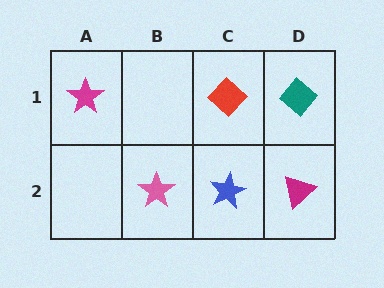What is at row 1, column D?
A teal diamond.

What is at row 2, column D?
A magenta triangle.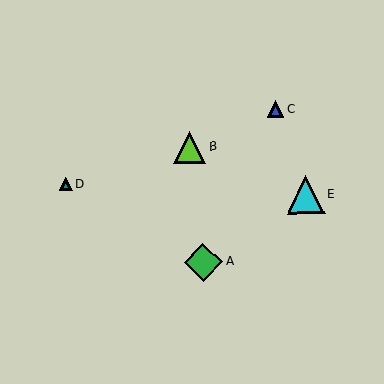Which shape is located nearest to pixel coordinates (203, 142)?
The lime triangle (labeled B) at (189, 148) is nearest to that location.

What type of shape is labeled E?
Shape E is a cyan triangle.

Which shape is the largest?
The cyan triangle (labeled E) is the largest.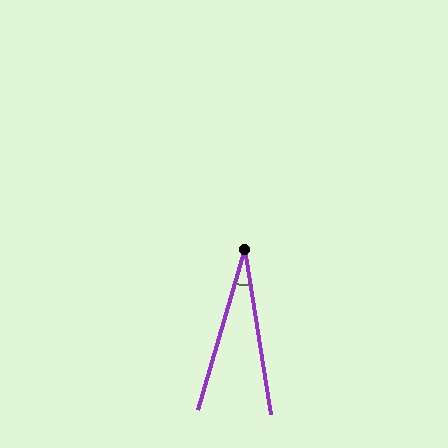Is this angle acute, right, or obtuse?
It is acute.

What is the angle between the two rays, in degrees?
Approximately 25 degrees.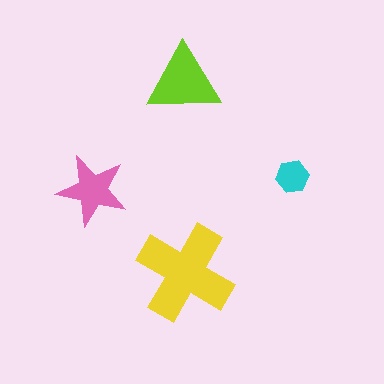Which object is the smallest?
The cyan hexagon.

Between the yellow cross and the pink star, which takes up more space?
The yellow cross.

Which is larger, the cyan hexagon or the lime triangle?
The lime triangle.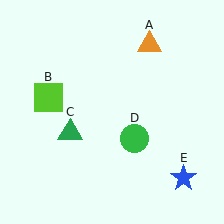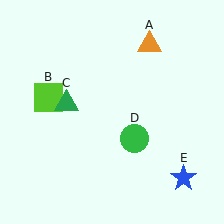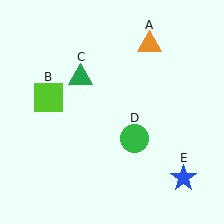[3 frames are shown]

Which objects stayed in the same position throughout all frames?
Orange triangle (object A) and lime square (object B) and green circle (object D) and blue star (object E) remained stationary.